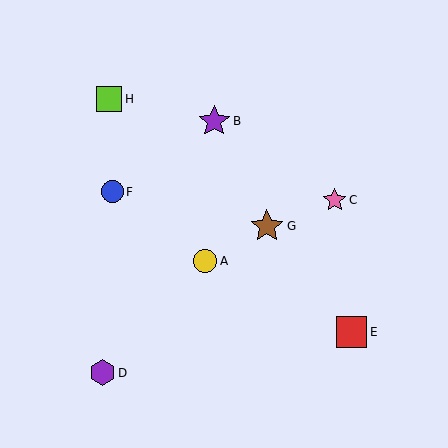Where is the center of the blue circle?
The center of the blue circle is at (112, 192).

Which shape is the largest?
The brown star (labeled G) is the largest.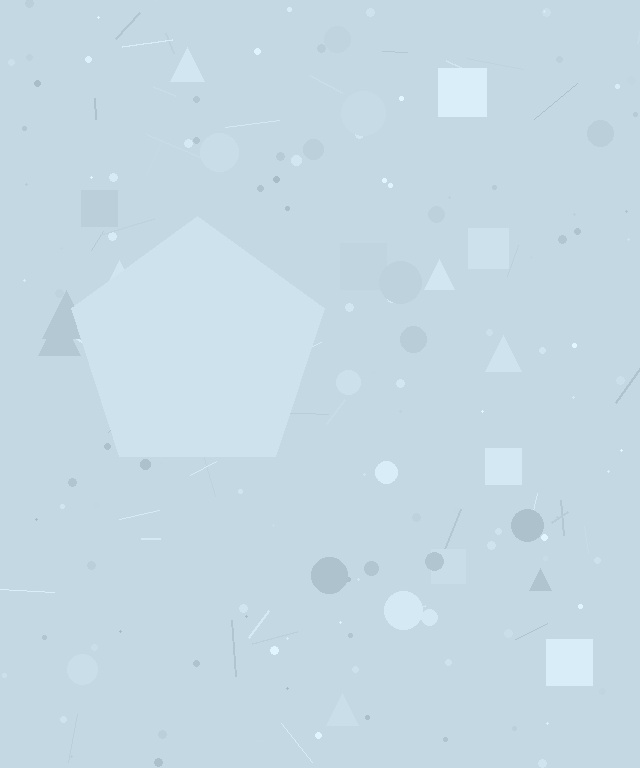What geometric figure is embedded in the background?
A pentagon is embedded in the background.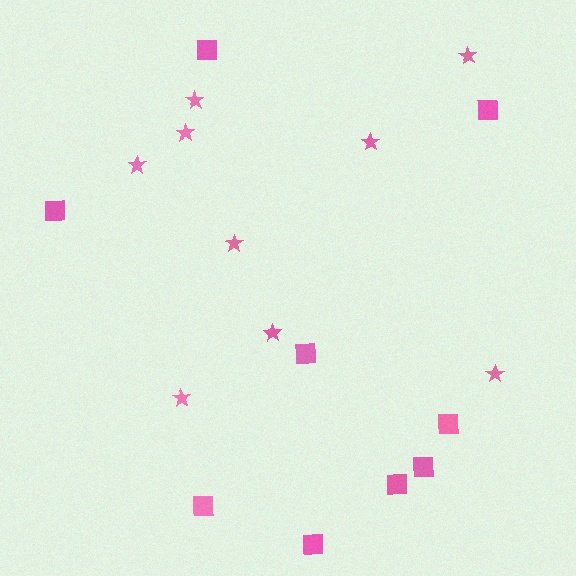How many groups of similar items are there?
There are 2 groups: one group of stars (9) and one group of squares (9).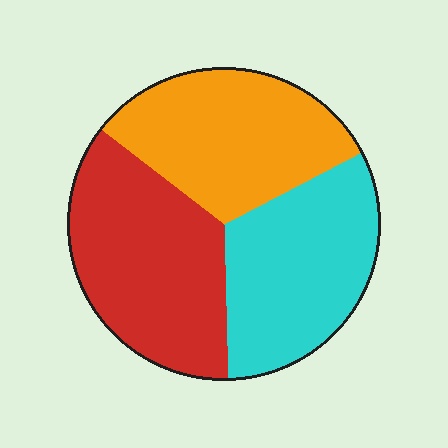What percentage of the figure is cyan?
Cyan takes up between a quarter and a half of the figure.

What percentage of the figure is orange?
Orange takes up about one third (1/3) of the figure.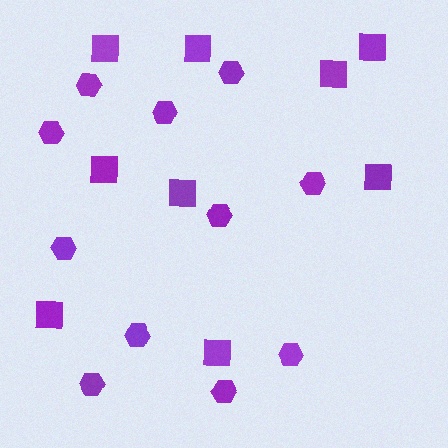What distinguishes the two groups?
There are 2 groups: one group of squares (9) and one group of hexagons (11).